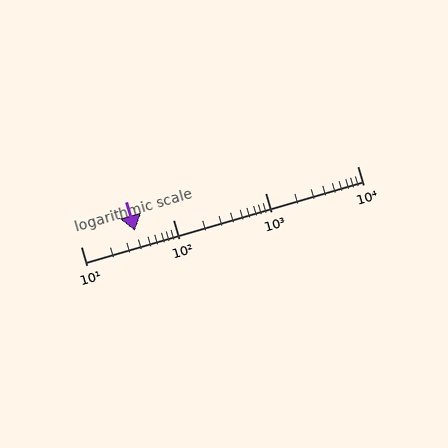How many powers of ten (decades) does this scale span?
The scale spans 3 decades, from 10 to 10000.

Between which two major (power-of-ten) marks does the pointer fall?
The pointer is between 10 and 100.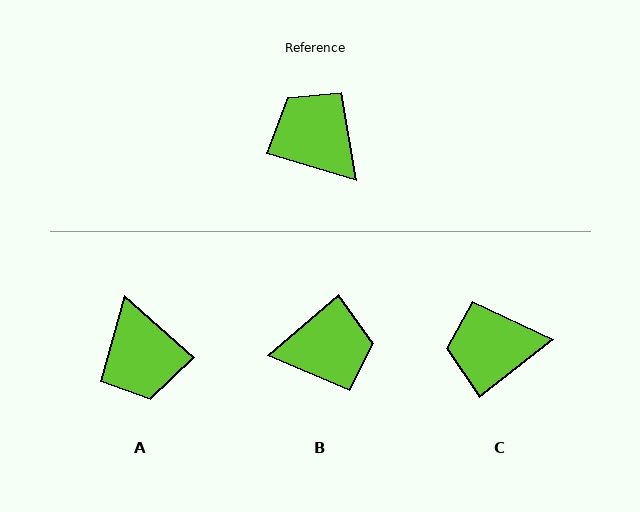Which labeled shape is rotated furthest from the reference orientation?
A, about 155 degrees away.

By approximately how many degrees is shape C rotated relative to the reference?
Approximately 55 degrees counter-clockwise.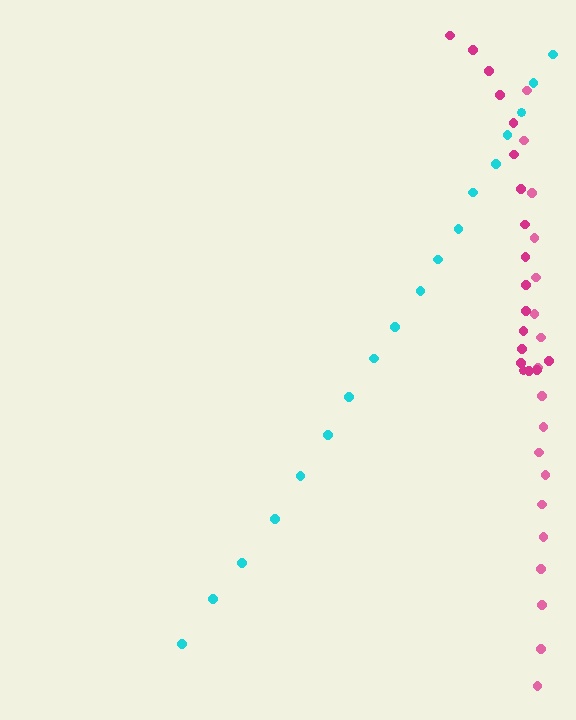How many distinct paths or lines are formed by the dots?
There are 3 distinct paths.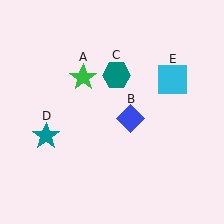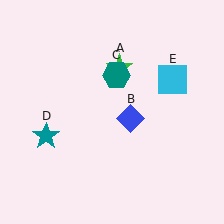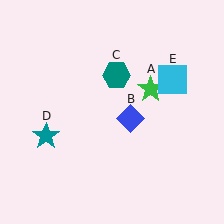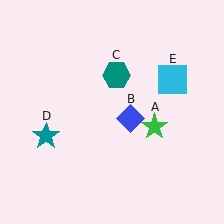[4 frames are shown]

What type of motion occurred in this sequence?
The green star (object A) rotated clockwise around the center of the scene.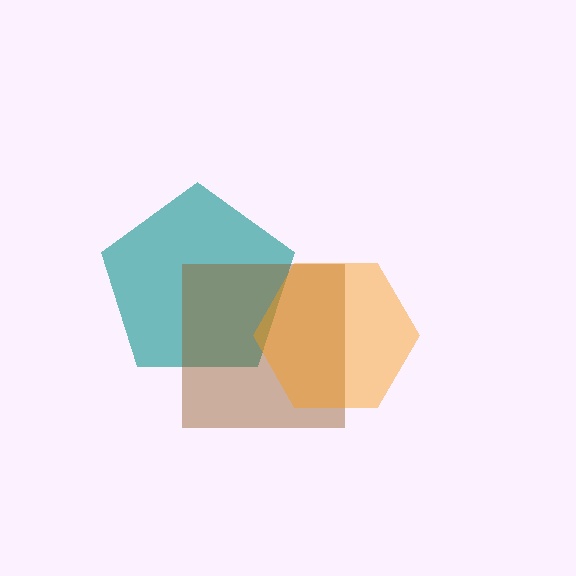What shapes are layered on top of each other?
The layered shapes are: a teal pentagon, a brown square, an orange hexagon.